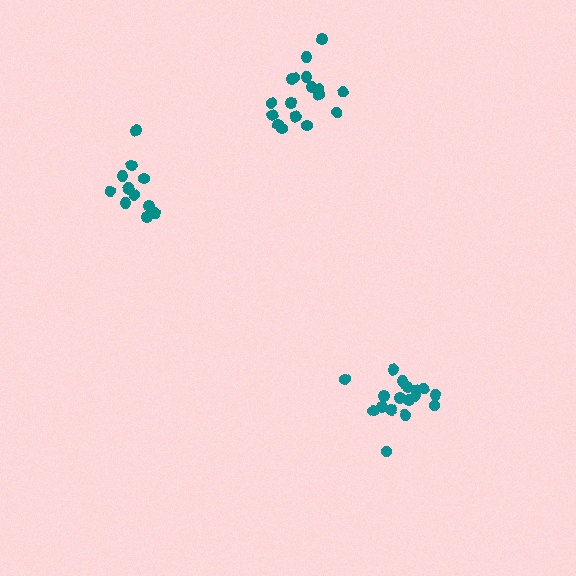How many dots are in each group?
Group 1: 17 dots, Group 2: 12 dots, Group 3: 17 dots (46 total).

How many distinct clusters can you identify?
There are 3 distinct clusters.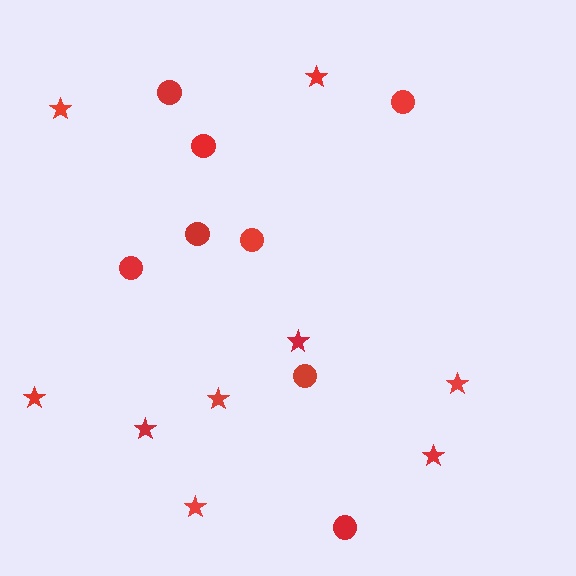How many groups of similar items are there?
There are 2 groups: one group of circles (8) and one group of stars (9).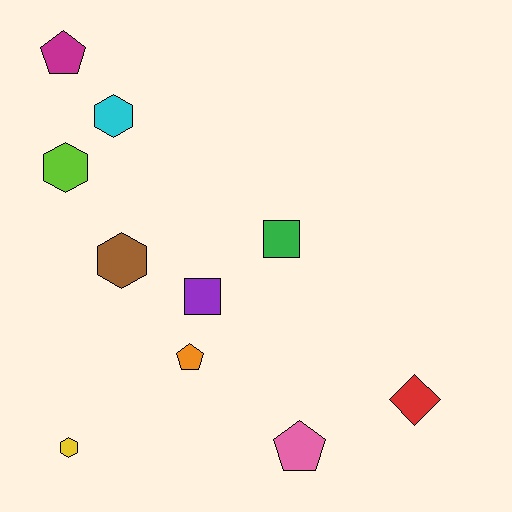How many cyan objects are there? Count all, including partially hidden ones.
There is 1 cyan object.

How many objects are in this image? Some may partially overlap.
There are 10 objects.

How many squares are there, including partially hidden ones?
There are 2 squares.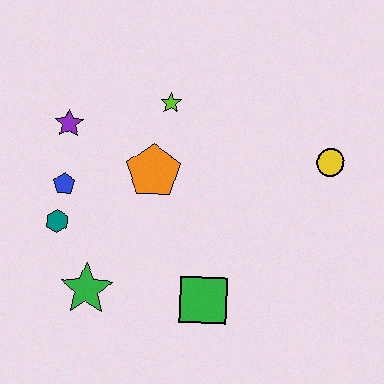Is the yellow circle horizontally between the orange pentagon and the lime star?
No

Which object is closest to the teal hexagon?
The blue pentagon is closest to the teal hexagon.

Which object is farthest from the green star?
The yellow circle is farthest from the green star.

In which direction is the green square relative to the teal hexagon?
The green square is to the right of the teal hexagon.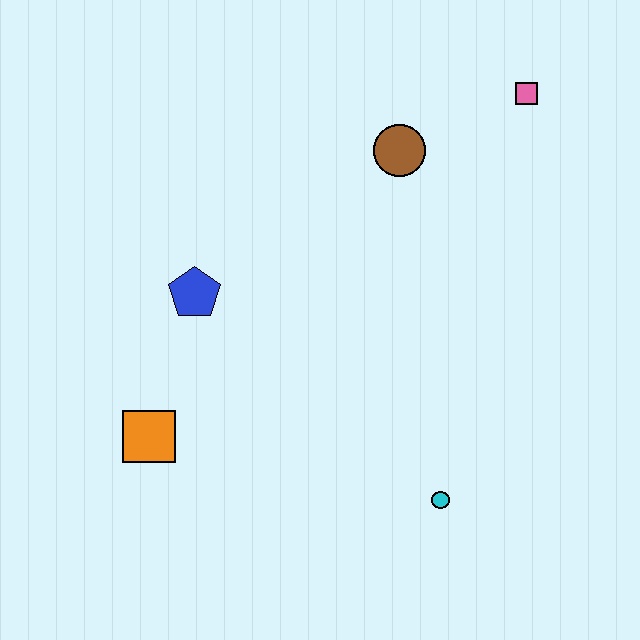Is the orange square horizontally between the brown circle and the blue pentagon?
No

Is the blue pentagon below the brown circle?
Yes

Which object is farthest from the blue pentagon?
The pink square is farthest from the blue pentagon.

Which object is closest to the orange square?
The blue pentagon is closest to the orange square.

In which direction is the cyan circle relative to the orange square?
The cyan circle is to the right of the orange square.